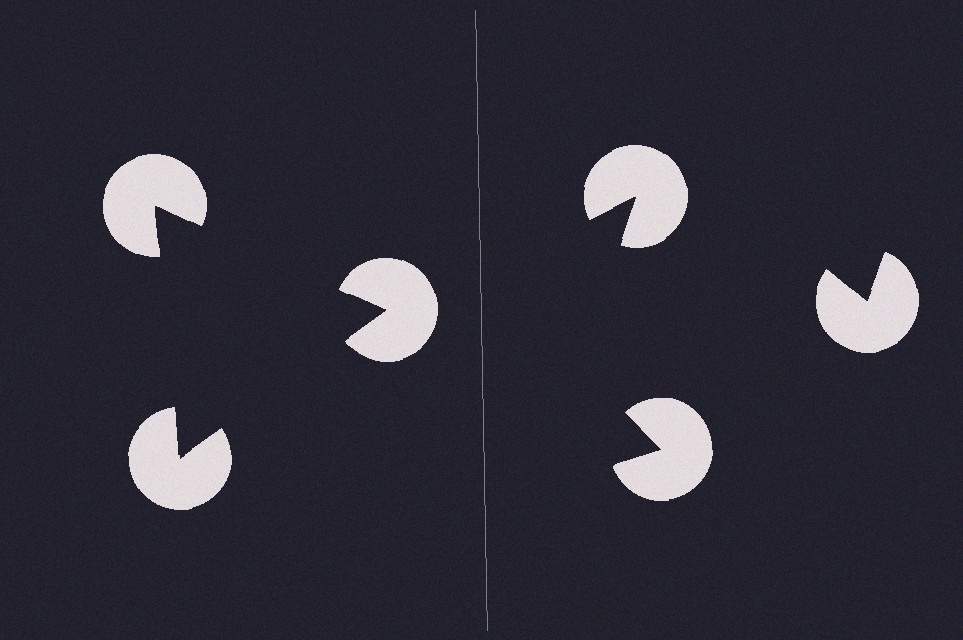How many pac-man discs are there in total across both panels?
6 — 3 on each side.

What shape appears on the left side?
An illusory triangle.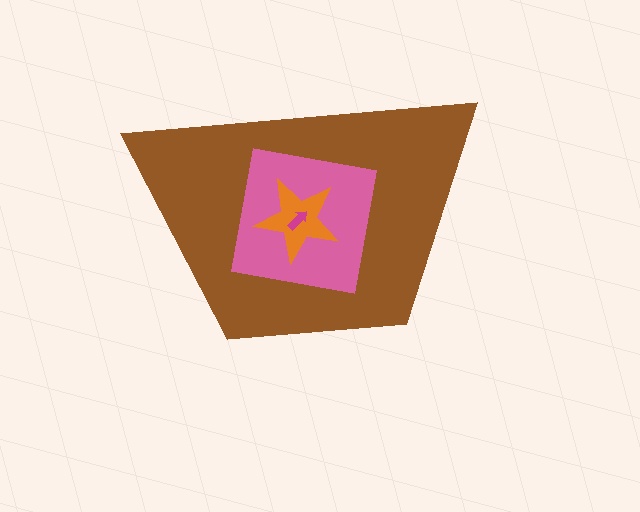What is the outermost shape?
The brown trapezoid.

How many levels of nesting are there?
4.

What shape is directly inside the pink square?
The orange star.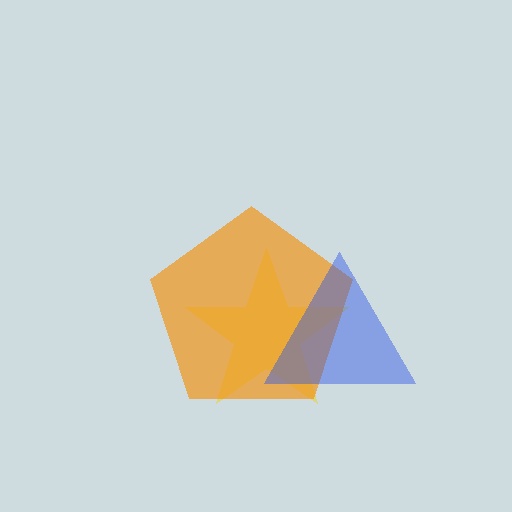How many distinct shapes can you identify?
There are 3 distinct shapes: a yellow star, an orange pentagon, a blue triangle.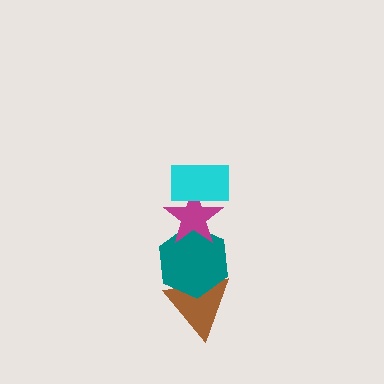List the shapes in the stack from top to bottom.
From top to bottom: the cyan rectangle, the magenta star, the teal hexagon, the brown triangle.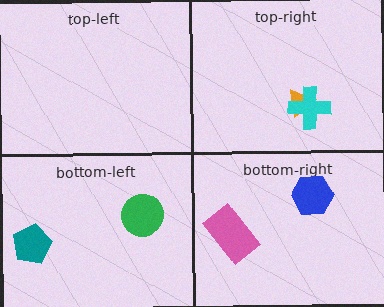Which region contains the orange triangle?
The top-right region.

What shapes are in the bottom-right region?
The pink rectangle, the blue hexagon.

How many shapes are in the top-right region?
2.